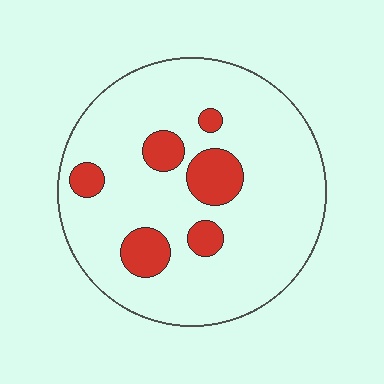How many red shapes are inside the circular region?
6.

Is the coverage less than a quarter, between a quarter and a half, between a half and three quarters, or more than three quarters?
Less than a quarter.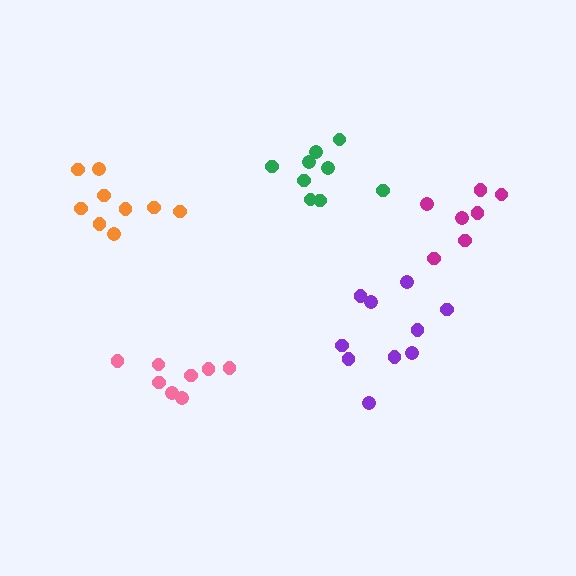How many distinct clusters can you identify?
There are 5 distinct clusters.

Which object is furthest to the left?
The orange cluster is leftmost.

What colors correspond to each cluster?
The clusters are colored: orange, pink, magenta, purple, green.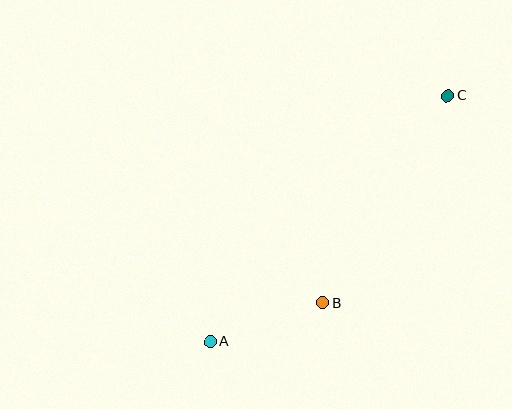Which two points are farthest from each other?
Points A and C are farthest from each other.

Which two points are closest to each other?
Points A and B are closest to each other.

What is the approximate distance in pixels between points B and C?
The distance between B and C is approximately 242 pixels.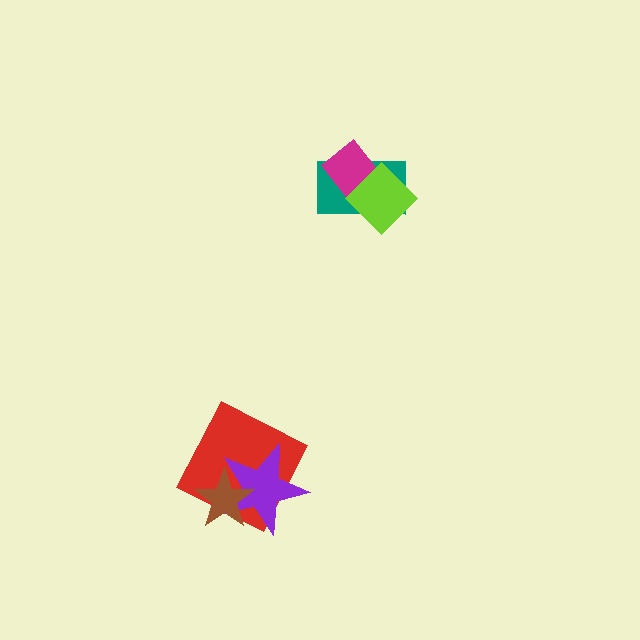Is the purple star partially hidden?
Yes, it is partially covered by another shape.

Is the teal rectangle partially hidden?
Yes, it is partially covered by another shape.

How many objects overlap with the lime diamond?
2 objects overlap with the lime diamond.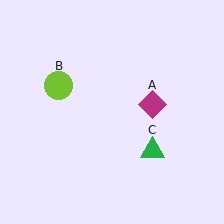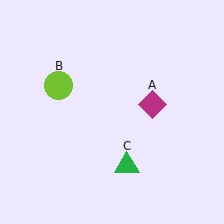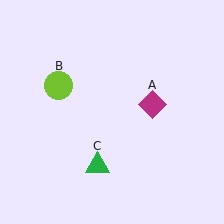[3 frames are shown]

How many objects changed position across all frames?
1 object changed position: green triangle (object C).